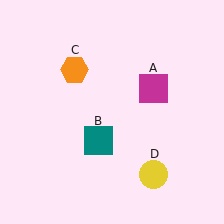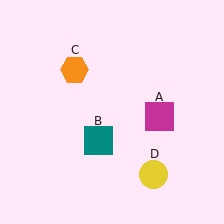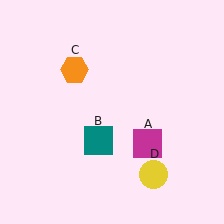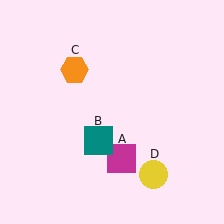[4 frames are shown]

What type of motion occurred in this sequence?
The magenta square (object A) rotated clockwise around the center of the scene.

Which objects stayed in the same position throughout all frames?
Teal square (object B) and orange hexagon (object C) and yellow circle (object D) remained stationary.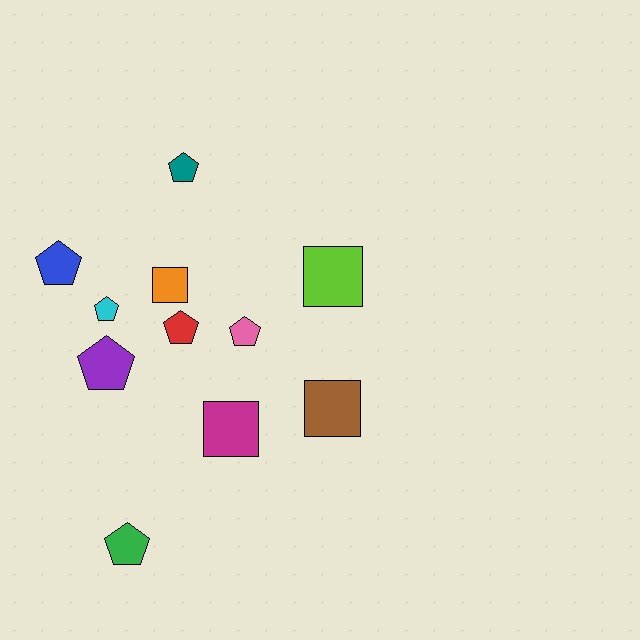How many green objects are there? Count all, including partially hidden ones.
There is 1 green object.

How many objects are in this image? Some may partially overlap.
There are 11 objects.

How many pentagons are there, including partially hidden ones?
There are 7 pentagons.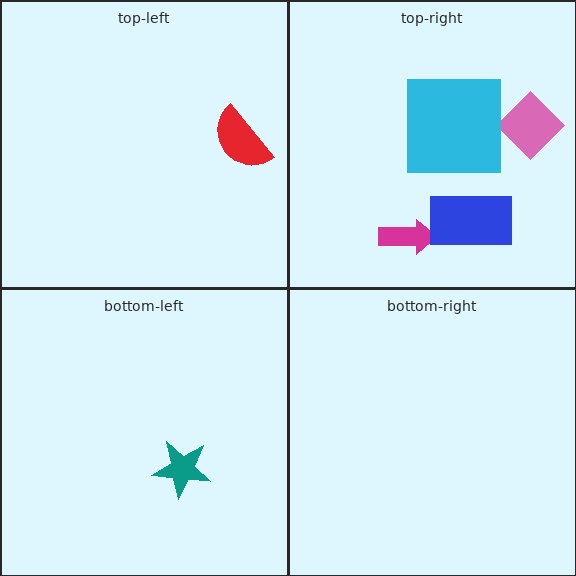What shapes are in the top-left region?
The red semicircle.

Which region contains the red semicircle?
The top-left region.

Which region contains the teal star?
The bottom-left region.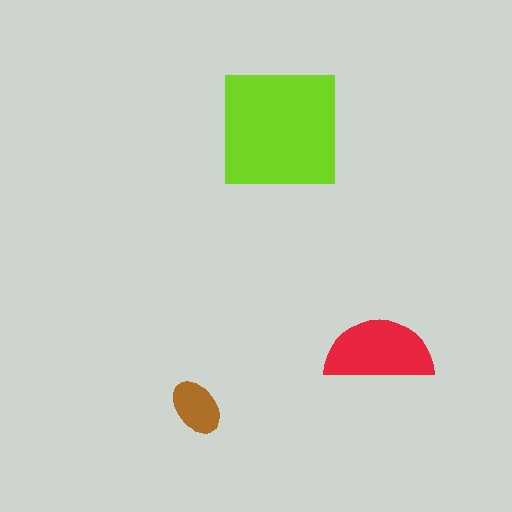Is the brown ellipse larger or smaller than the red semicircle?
Smaller.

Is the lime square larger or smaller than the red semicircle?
Larger.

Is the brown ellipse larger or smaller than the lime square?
Smaller.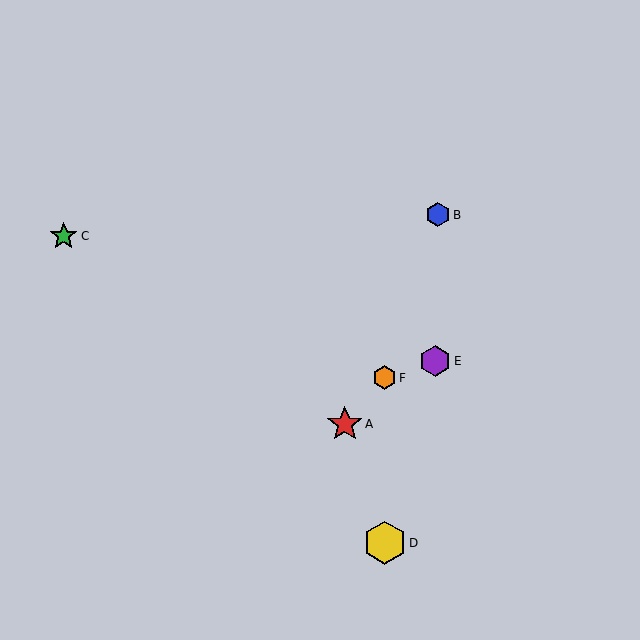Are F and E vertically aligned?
No, F is at x≈385 and E is at x≈435.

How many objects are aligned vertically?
2 objects (D, F) are aligned vertically.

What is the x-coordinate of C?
Object C is at x≈64.